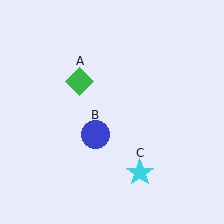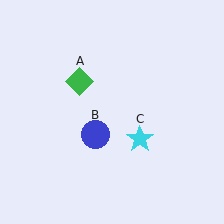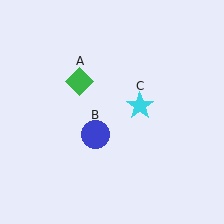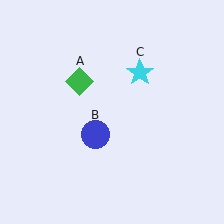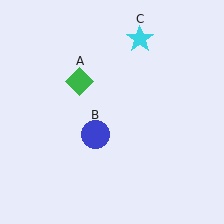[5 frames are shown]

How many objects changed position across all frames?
1 object changed position: cyan star (object C).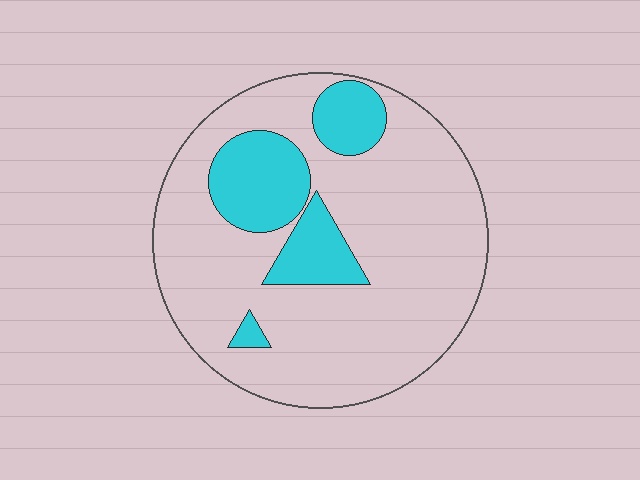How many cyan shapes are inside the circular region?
4.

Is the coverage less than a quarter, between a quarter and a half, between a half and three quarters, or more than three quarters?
Less than a quarter.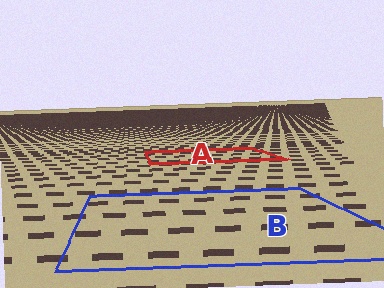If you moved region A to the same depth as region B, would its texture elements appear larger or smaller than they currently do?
They would appear larger. At a closer depth, the same texture elements are projected at a bigger on-screen size.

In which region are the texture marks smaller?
The texture marks are smaller in region A, because it is farther away.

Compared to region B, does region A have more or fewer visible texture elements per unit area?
Region A has more texture elements per unit area — they are packed more densely because it is farther away.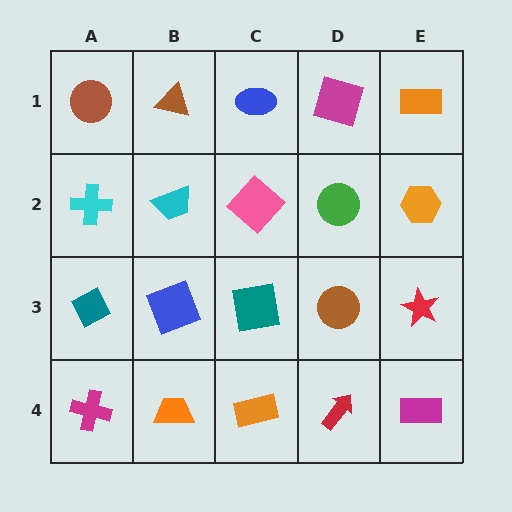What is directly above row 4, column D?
A brown circle.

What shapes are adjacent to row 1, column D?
A green circle (row 2, column D), a blue ellipse (row 1, column C), an orange rectangle (row 1, column E).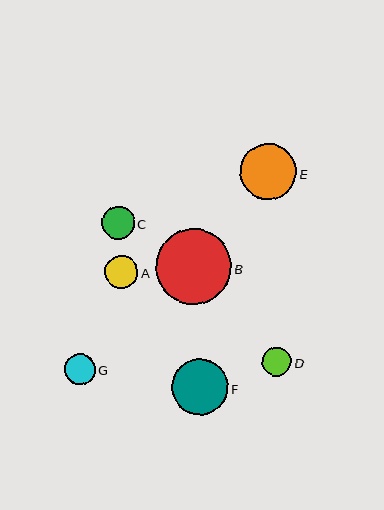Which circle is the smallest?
Circle D is the smallest with a size of approximately 29 pixels.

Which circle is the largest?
Circle B is the largest with a size of approximately 75 pixels.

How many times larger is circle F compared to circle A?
Circle F is approximately 1.7 times the size of circle A.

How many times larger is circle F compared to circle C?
Circle F is approximately 1.7 times the size of circle C.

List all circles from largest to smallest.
From largest to smallest: B, F, E, A, C, G, D.